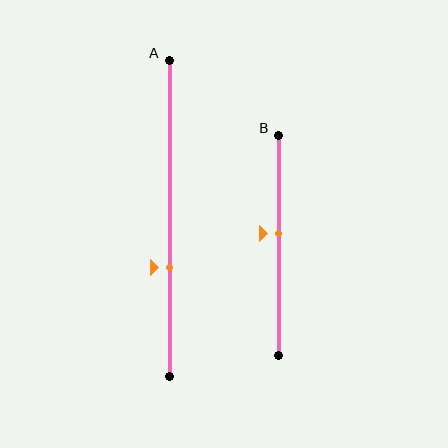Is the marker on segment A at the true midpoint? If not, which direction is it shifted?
No, the marker on segment A is shifted downward by about 16% of the segment length.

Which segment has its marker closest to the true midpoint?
Segment B has its marker closest to the true midpoint.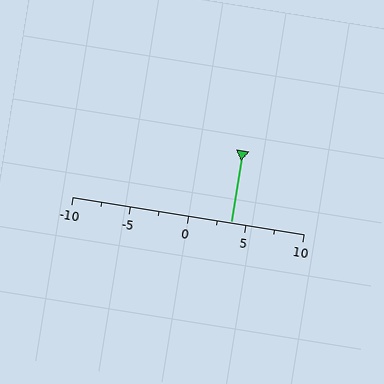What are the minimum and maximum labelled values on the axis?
The axis runs from -10 to 10.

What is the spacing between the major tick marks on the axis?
The major ticks are spaced 5 apart.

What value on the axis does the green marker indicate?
The marker indicates approximately 3.8.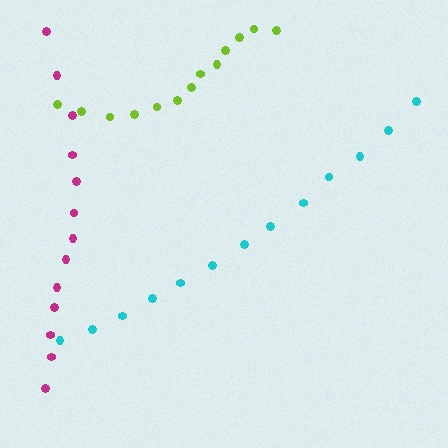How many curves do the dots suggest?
There are 3 distinct paths.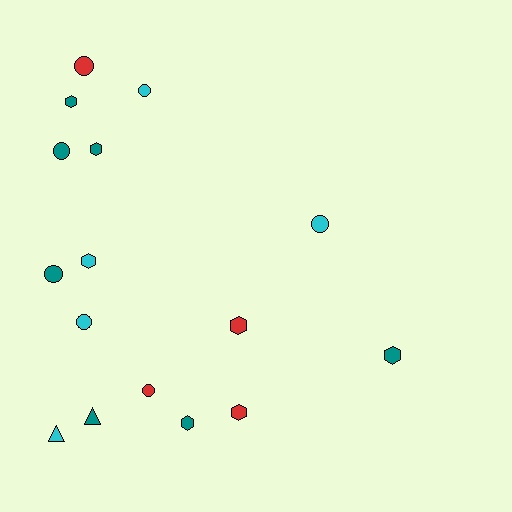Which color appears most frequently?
Teal, with 7 objects.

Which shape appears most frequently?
Hexagon, with 7 objects.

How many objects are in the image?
There are 16 objects.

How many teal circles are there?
There are 2 teal circles.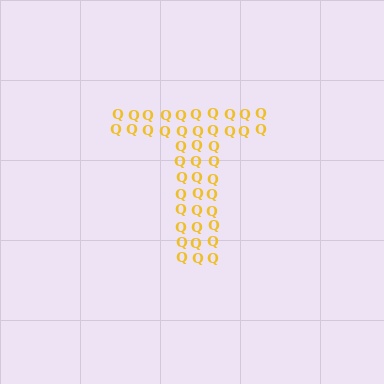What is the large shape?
The large shape is the letter T.